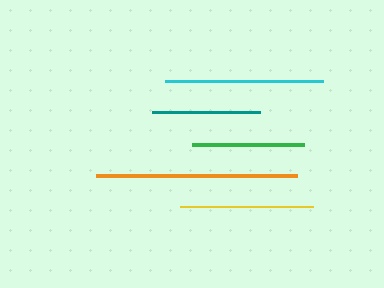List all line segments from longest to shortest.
From longest to shortest: orange, cyan, yellow, green, teal.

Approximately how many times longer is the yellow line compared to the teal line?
The yellow line is approximately 1.2 times the length of the teal line.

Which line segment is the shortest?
The teal line is the shortest at approximately 108 pixels.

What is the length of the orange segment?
The orange segment is approximately 201 pixels long.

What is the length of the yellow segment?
The yellow segment is approximately 133 pixels long.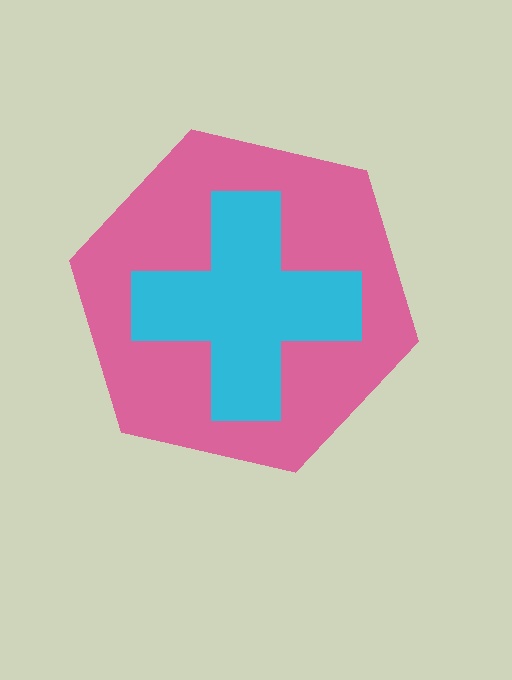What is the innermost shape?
The cyan cross.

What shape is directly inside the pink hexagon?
The cyan cross.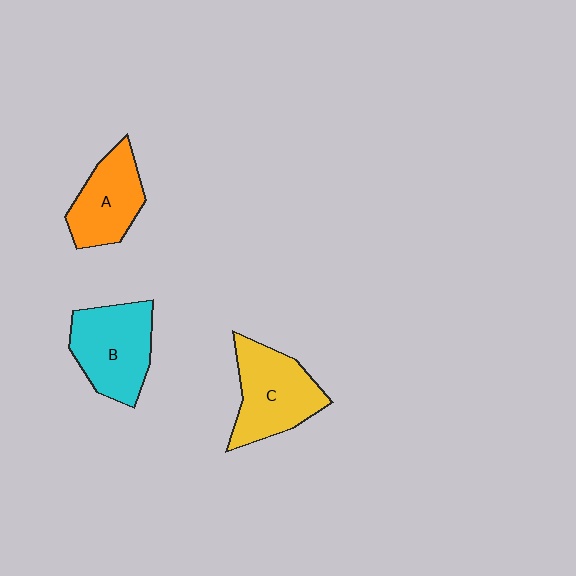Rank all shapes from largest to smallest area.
From largest to smallest: C (yellow), B (cyan), A (orange).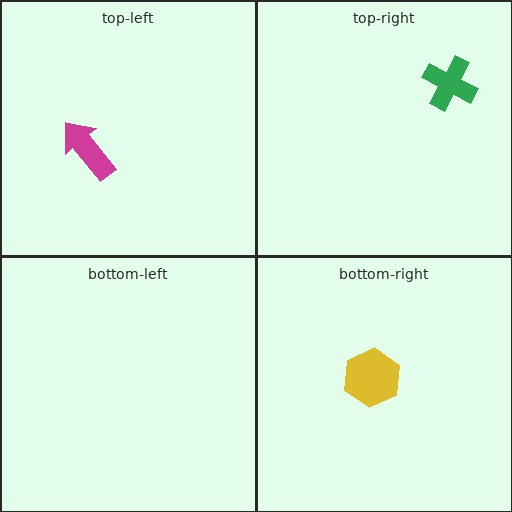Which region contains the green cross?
The top-right region.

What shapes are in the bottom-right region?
The yellow hexagon.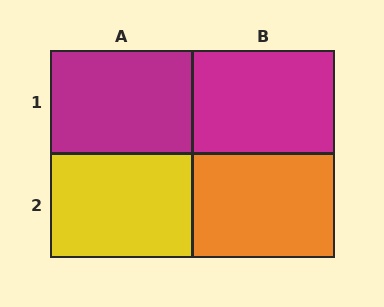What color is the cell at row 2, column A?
Yellow.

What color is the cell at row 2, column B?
Orange.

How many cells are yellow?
1 cell is yellow.